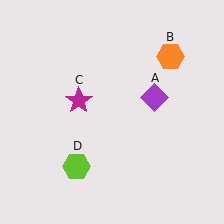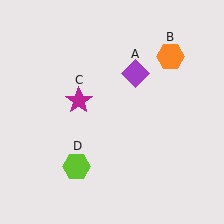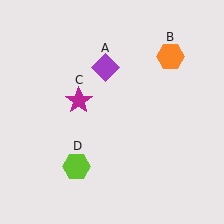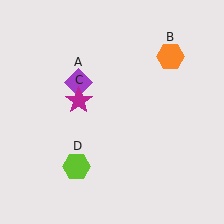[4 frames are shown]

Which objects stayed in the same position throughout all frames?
Orange hexagon (object B) and magenta star (object C) and lime hexagon (object D) remained stationary.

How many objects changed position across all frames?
1 object changed position: purple diamond (object A).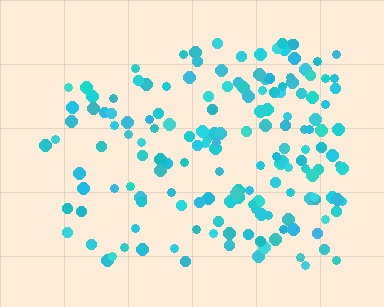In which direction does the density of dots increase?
From left to right, with the right side densest.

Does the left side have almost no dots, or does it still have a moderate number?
Still a moderate number, just noticeably fewer than the right.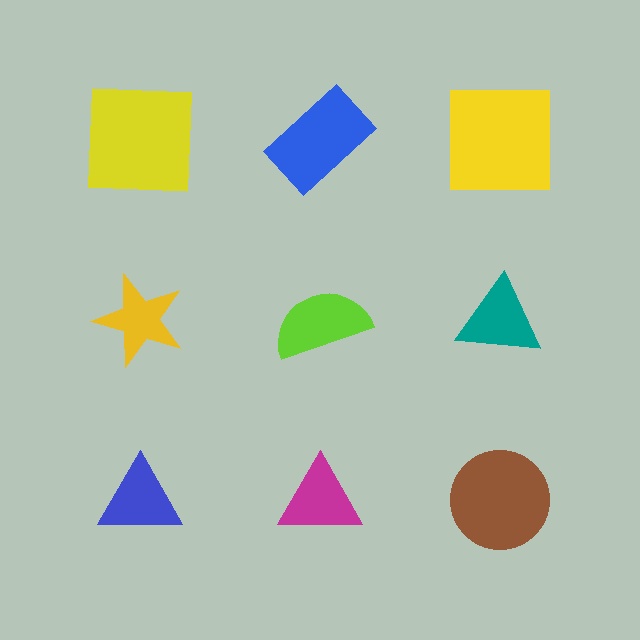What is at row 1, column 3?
A yellow square.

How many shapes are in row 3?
3 shapes.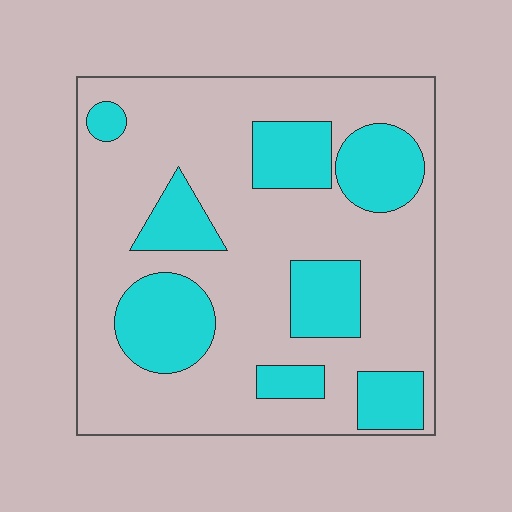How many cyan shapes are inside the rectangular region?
8.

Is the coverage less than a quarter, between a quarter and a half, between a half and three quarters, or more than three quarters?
Between a quarter and a half.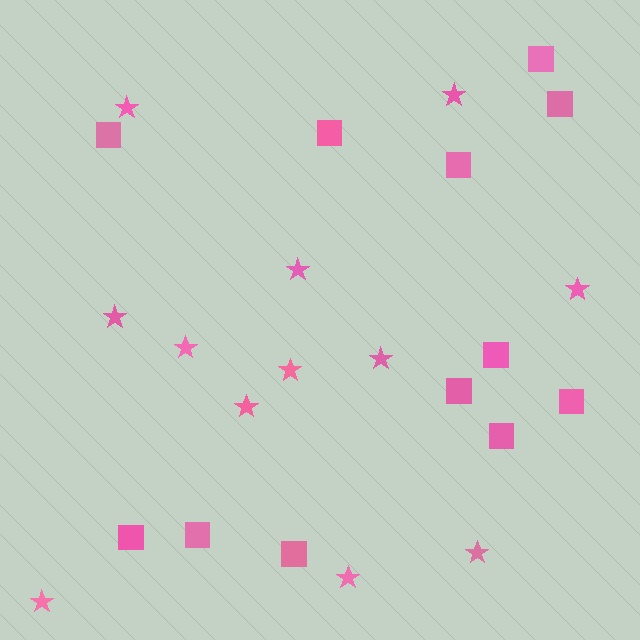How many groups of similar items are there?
There are 2 groups: one group of stars (12) and one group of squares (12).